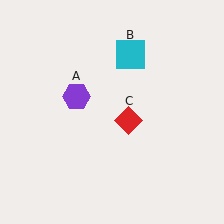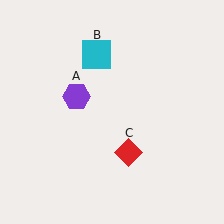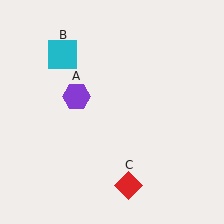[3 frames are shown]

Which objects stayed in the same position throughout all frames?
Purple hexagon (object A) remained stationary.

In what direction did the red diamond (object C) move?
The red diamond (object C) moved down.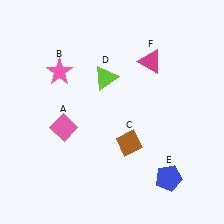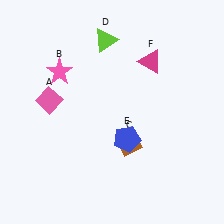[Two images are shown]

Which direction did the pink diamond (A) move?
The pink diamond (A) moved up.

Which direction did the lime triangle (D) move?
The lime triangle (D) moved up.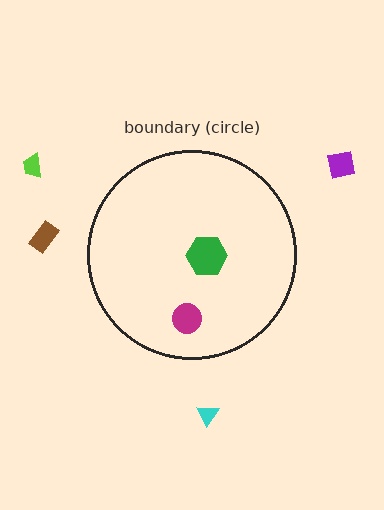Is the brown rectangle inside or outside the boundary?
Outside.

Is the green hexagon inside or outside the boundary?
Inside.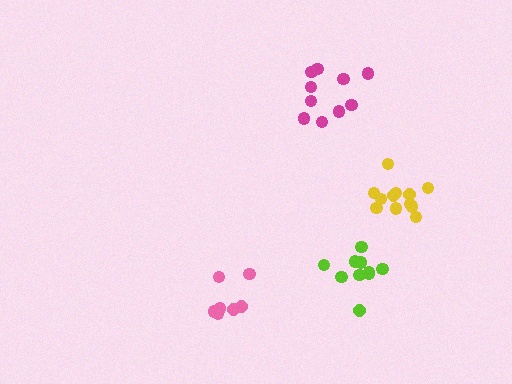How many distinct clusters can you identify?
There are 4 distinct clusters.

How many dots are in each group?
Group 1: 12 dots, Group 2: 10 dots, Group 3: 10 dots, Group 4: 7 dots (39 total).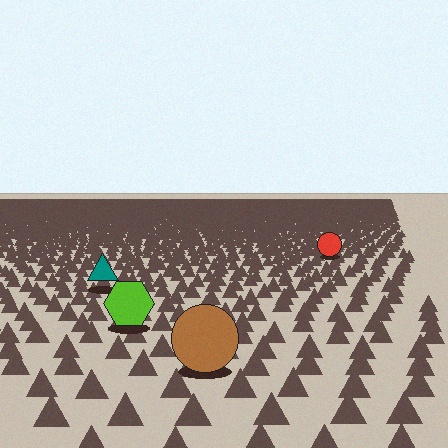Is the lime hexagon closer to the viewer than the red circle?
Yes. The lime hexagon is closer — you can tell from the texture gradient: the ground texture is coarser near it.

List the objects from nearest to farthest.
From nearest to farthest: the brown circle, the lime hexagon, the teal triangle, the red circle.